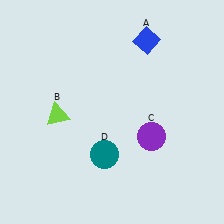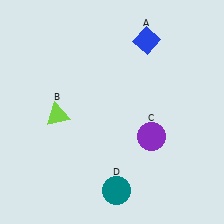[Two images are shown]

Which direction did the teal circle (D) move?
The teal circle (D) moved down.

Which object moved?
The teal circle (D) moved down.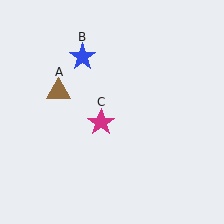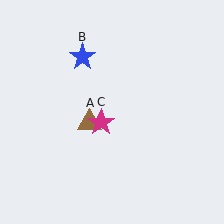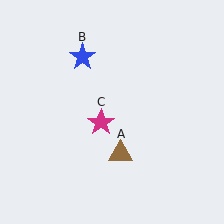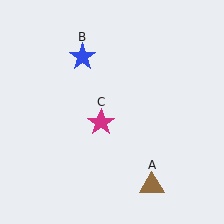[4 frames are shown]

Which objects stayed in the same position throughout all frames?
Blue star (object B) and magenta star (object C) remained stationary.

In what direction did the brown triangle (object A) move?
The brown triangle (object A) moved down and to the right.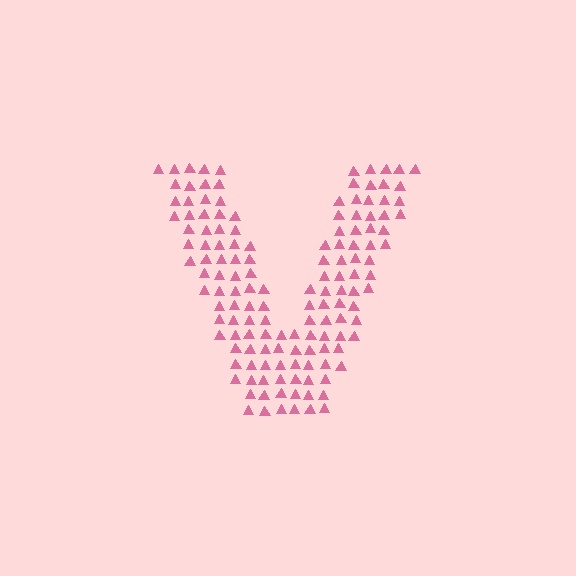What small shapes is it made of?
It is made of small triangles.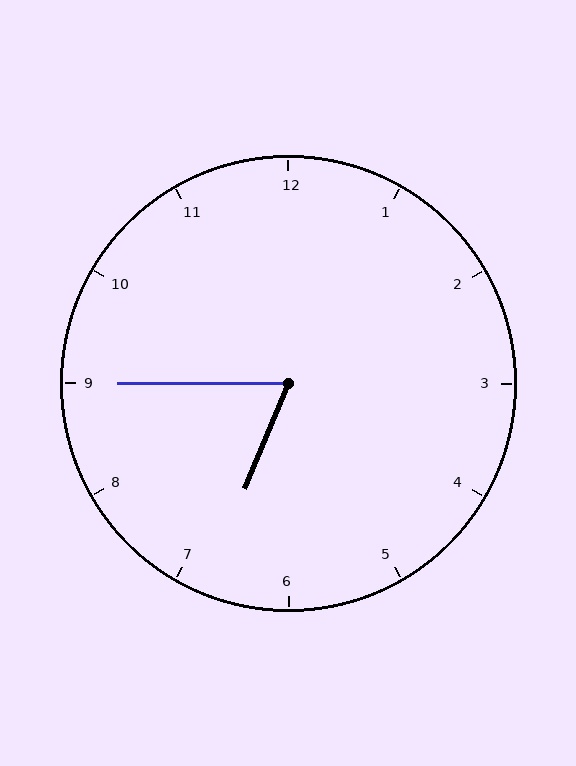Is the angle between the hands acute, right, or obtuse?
It is acute.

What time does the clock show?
6:45.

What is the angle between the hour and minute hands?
Approximately 68 degrees.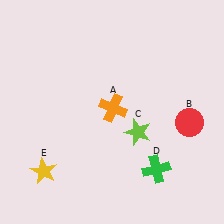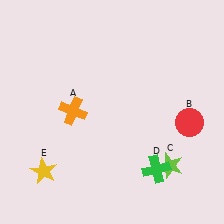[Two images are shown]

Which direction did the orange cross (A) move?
The orange cross (A) moved left.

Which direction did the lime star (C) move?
The lime star (C) moved down.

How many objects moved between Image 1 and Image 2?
2 objects moved between the two images.